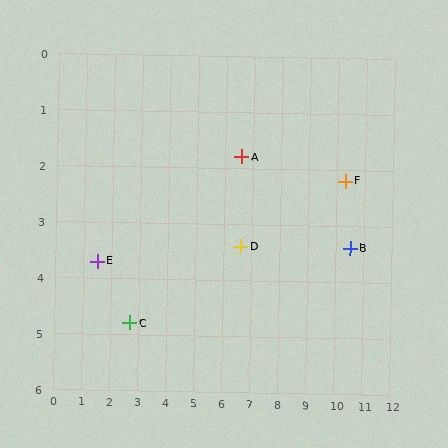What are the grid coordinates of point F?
Point F is at approximately (10.3, 2.2).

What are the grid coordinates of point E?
Point E is at approximately (1.5, 3.7).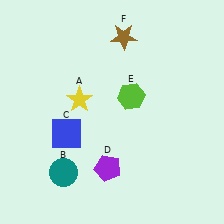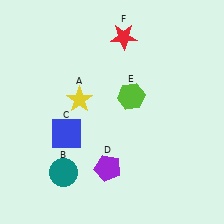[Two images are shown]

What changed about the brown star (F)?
In Image 1, F is brown. In Image 2, it changed to red.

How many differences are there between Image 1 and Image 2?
There is 1 difference between the two images.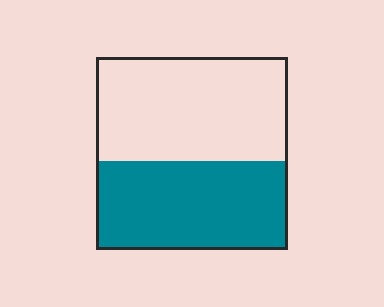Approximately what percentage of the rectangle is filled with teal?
Approximately 45%.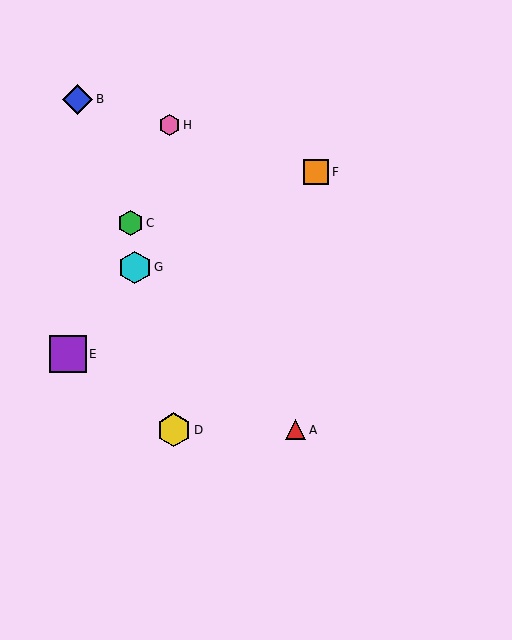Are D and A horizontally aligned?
Yes, both are at y≈430.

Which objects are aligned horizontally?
Objects A, D are aligned horizontally.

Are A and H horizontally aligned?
No, A is at y≈430 and H is at y≈125.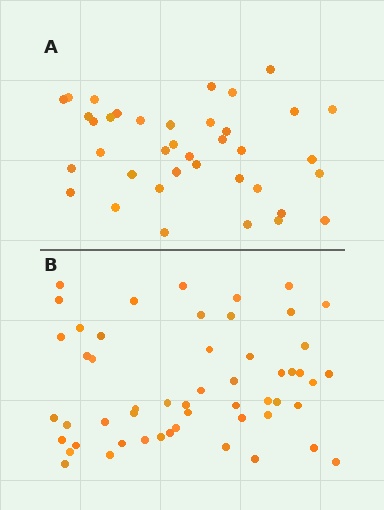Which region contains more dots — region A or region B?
Region B (the bottom region) has more dots.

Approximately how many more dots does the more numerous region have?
Region B has approximately 15 more dots than region A.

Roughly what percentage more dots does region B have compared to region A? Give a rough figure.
About 40% more.